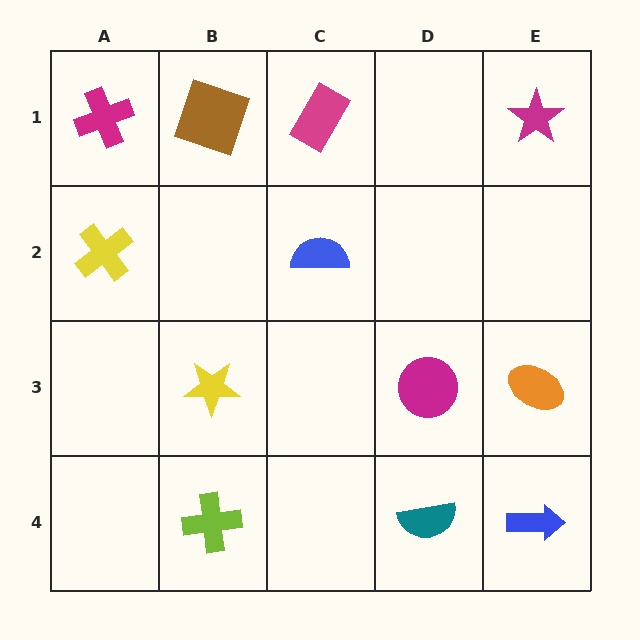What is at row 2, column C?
A blue semicircle.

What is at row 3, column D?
A magenta circle.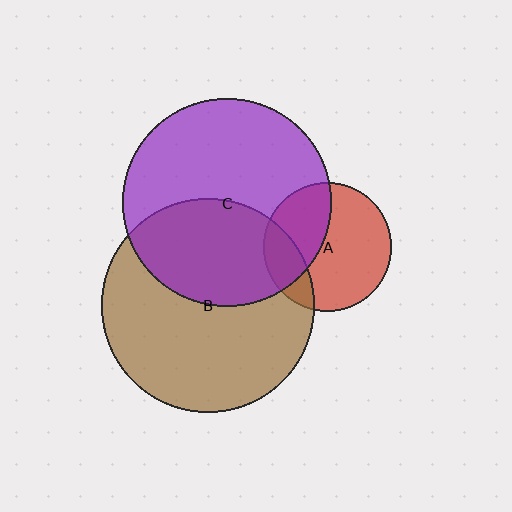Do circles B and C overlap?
Yes.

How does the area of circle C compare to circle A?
Approximately 2.6 times.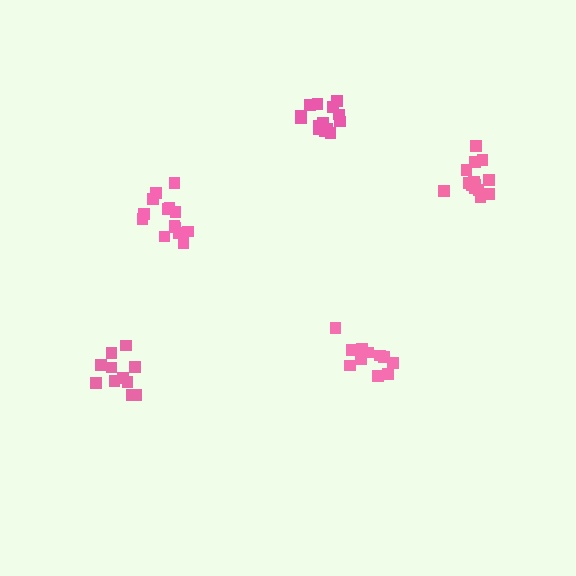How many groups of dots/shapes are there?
There are 5 groups.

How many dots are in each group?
Group 1: 17 dots, Group 2: 14 dots, Group 3: 14 dots, Group 4: 12 dots, Group 5: 11 dots (68 total).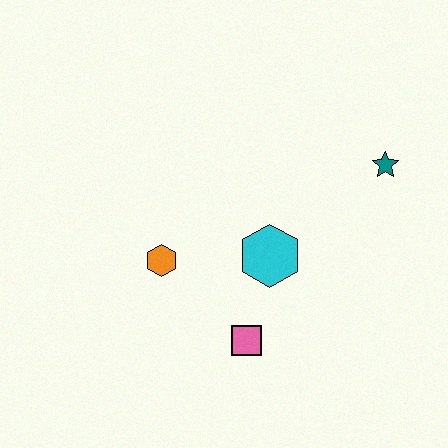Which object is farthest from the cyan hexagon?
The teal star is farthest from the cyan hexagon.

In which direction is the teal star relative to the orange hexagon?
The teal star is to the right of the orange hexagon.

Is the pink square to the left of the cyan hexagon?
Yes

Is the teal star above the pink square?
Yes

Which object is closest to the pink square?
The cyan hexagon is closest to the pink square.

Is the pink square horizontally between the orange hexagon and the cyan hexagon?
Yes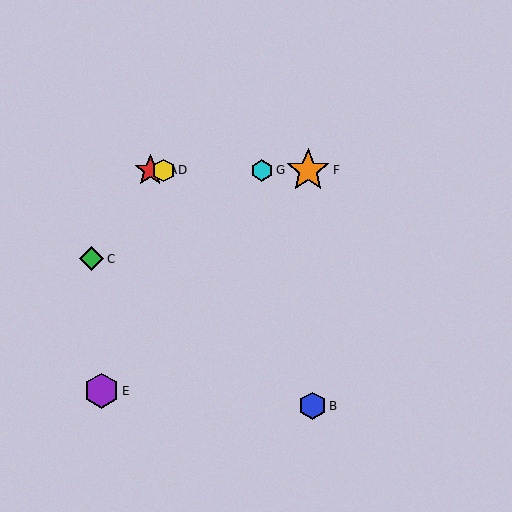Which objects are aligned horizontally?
Objects A, D, F, G are aligned horizontally.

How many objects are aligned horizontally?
4 objects (A, D, F, G) are aligned horizontally.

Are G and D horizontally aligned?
Yes, both are at y≈170.